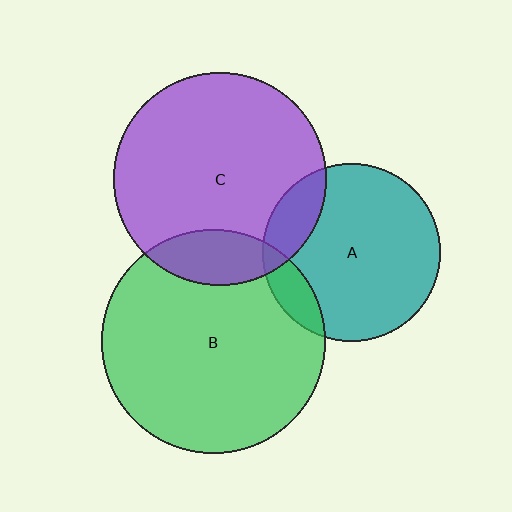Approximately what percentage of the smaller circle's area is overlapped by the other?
Approximately 10%.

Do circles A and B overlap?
Yes.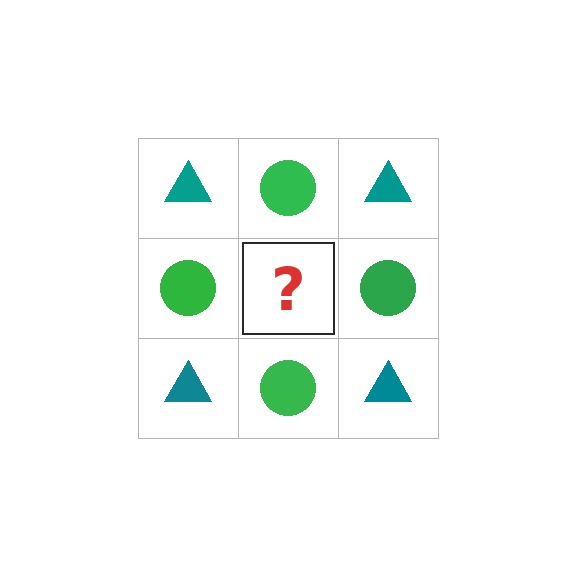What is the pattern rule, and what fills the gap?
The rule is that it alternates teal triangle and green circle in a checkerboard pattern. The gap should be filled with a teal triangle.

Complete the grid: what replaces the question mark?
The question mark should be replaced with a teal triangle.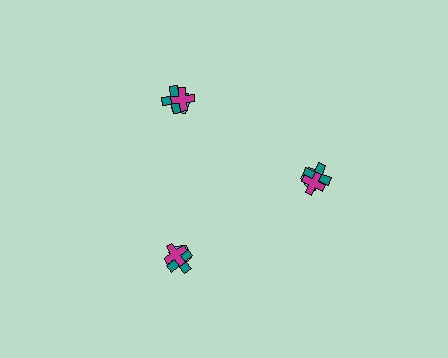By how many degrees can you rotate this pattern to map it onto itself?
The pattern maps onto itself every 120 degrees of rotation.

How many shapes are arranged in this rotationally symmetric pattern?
There are 9 shapes, arranged in 3 groups of 3.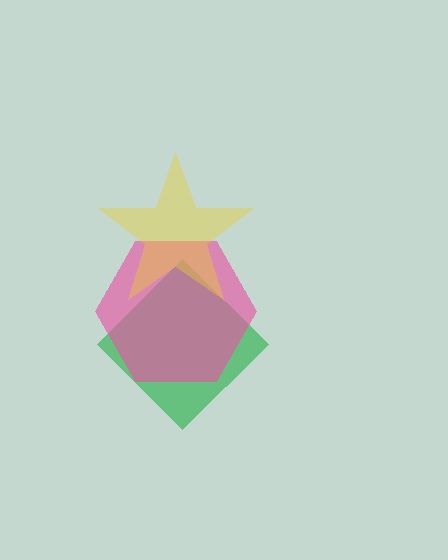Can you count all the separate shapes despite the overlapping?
Yes, there are 3 separate shapes.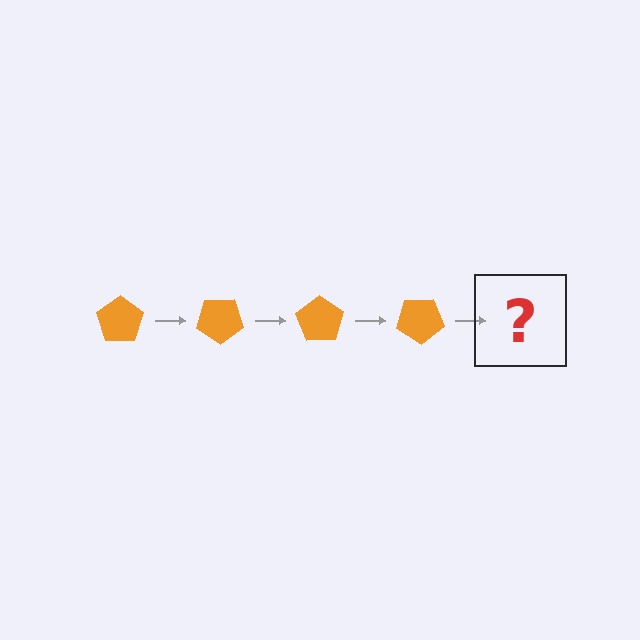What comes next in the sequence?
The next element should be an orange pentagon rotated 140 degrees.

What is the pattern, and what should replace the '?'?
The pattern is that the pentagon rotates 35 degrees each step. The '?' should be an orange pentagon rotated 140 degrees.